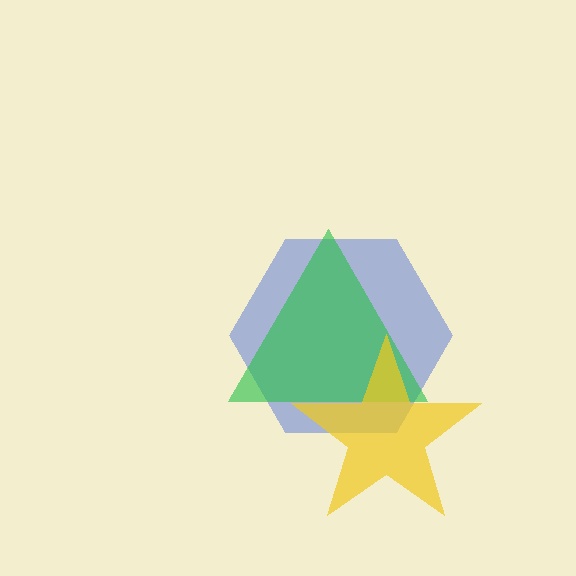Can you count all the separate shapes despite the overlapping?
Yes, there are 3 separate shapes.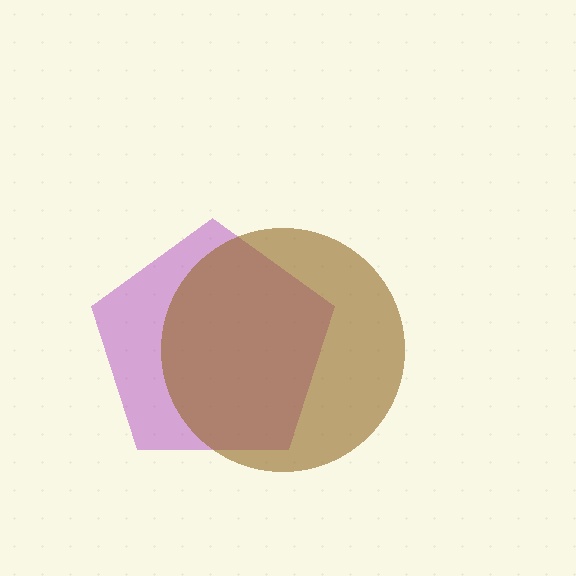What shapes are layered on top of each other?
The layered shapes are: a purple pentagon, a brown circle.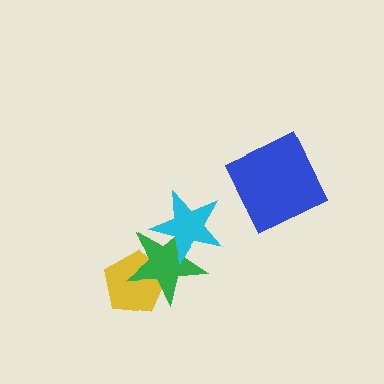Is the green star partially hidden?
Yes, it is partially covered by another shape.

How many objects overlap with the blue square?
0 objects overlap with the blue square.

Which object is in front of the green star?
The cyan star is in front of the green star.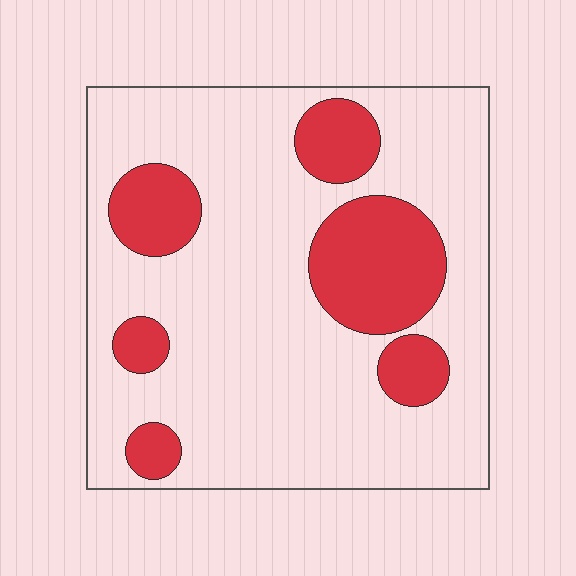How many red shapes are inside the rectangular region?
6.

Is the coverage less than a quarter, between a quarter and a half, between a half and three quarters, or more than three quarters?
Less than a quarter.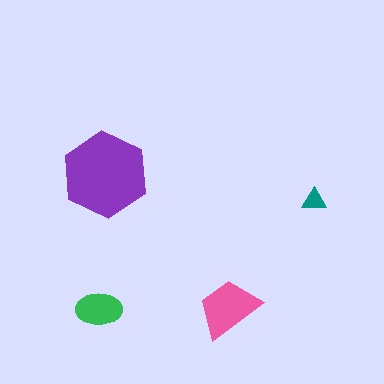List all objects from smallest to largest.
The teal triangle, the green ellipse, the pink trapezoid, the purple hexagon.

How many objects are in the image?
There are 4 objects in the image.